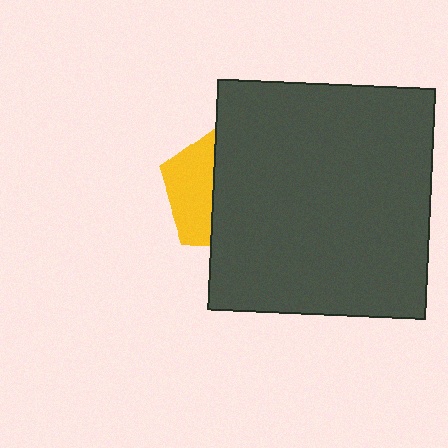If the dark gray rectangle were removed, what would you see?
You would see the complete yellow pentagon.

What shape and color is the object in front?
The object in front is a dark gray rectangle.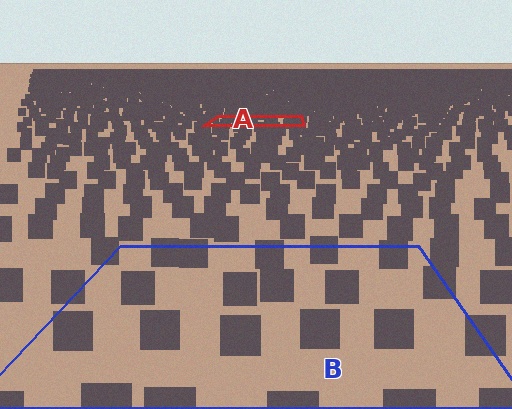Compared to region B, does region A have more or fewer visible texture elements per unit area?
Region A has more texture elements per unit area — they are packed more densely because it is farther away.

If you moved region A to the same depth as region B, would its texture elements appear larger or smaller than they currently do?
They would appear larger. At a closer depth, the same texture elements are projected at a bigger on-screen size.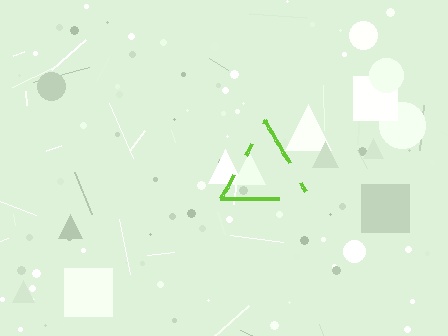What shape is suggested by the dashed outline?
The dashed outline suggests a triangle.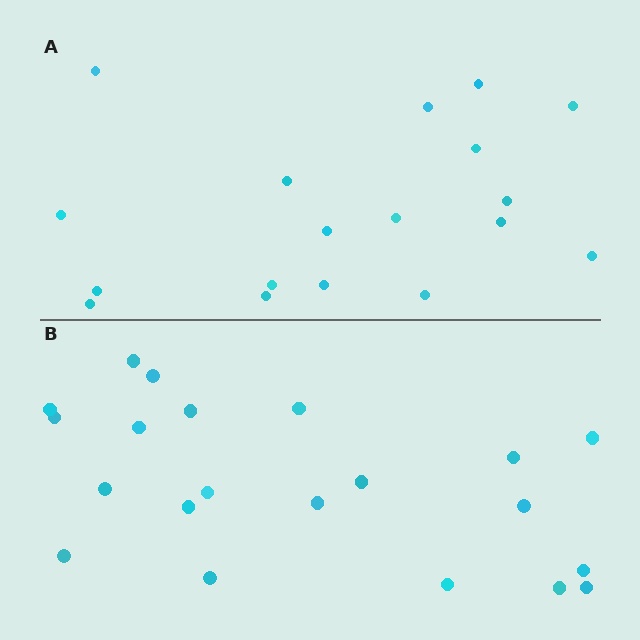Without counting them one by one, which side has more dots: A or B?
Region B (the bottom region) has more dots.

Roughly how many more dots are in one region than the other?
Region B has just a few more — roughly 2 or 3 more dots than region A.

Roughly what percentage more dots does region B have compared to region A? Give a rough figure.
About 15% more.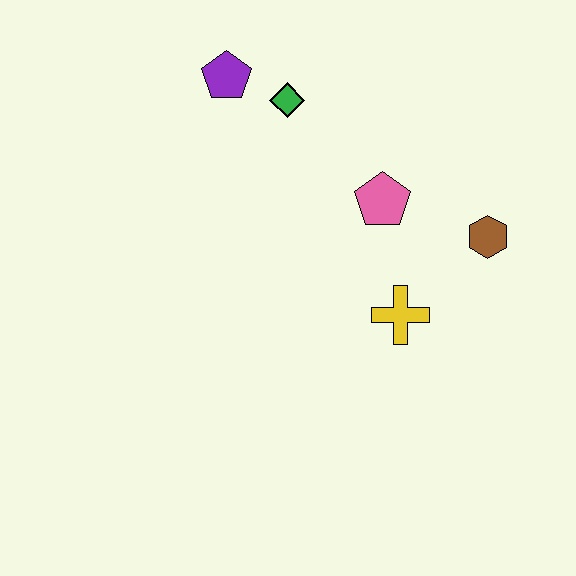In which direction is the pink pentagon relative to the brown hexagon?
The pink pentagon is to the left of the brown hexagon.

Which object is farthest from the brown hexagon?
The purple pentagon is farthest from the brown hexagon.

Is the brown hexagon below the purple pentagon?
Yes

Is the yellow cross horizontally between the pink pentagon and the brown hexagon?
Yes